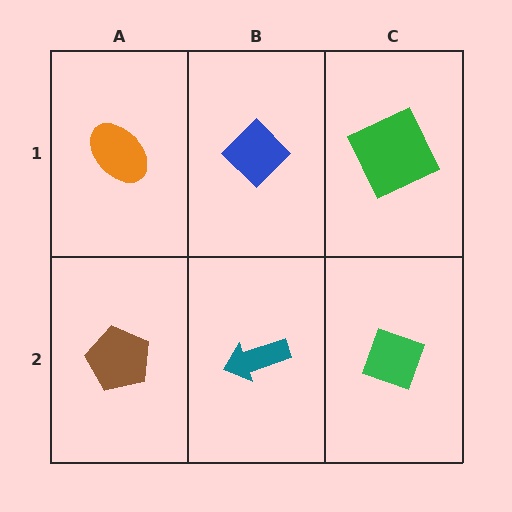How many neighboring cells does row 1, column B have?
3.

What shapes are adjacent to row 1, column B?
A teal arrow (row 2, column B), an orange ellipse (row 1, column A), a green square (row 1, column C).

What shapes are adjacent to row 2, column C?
A green square (row 1, column C), a teal arrow (row 2, column B).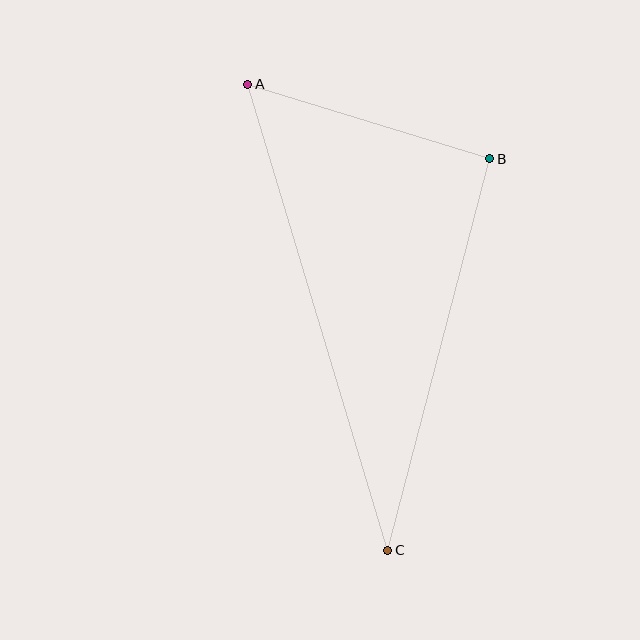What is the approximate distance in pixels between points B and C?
The distance between B and C is approximately 405 pixels.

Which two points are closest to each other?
Points A and B are closest to each other.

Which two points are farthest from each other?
Points A and C are farthest from each other.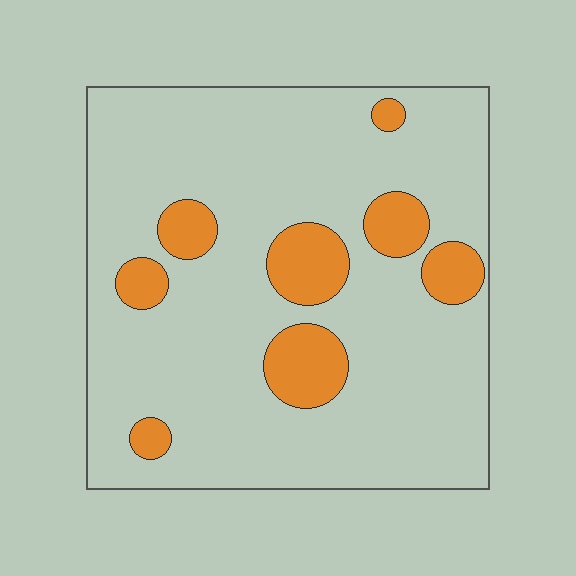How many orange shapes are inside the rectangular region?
8.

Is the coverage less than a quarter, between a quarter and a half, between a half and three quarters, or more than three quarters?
Less than a quarter.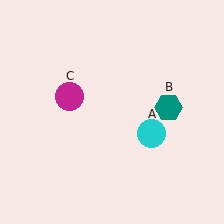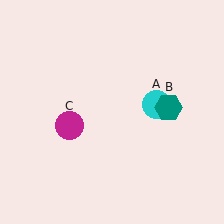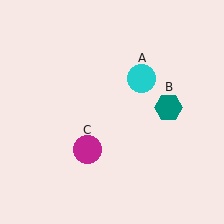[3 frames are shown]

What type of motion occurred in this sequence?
The cyan circle (object A), magenta circle (object C) rotated counterclockwise around the center of the scene.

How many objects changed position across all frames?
2 objects changed position: cyan circle (object A), magenta circle (object C).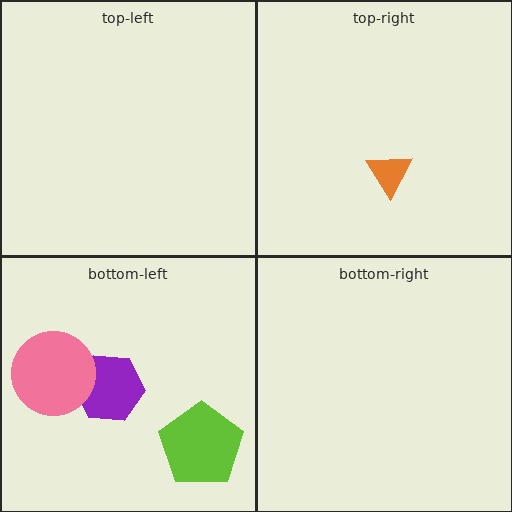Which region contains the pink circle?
The bottom-left region.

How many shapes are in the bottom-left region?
3.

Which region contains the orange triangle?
The top-right region.